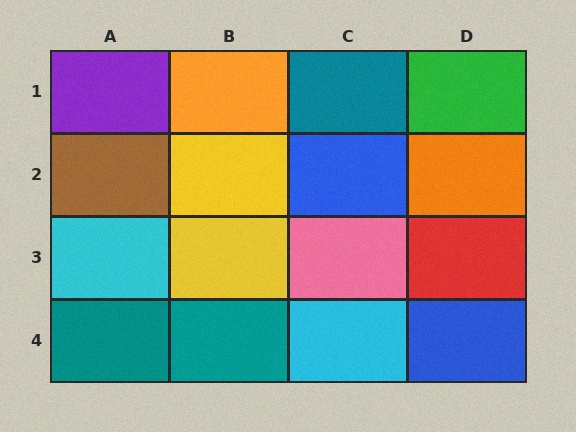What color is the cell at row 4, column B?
Teal.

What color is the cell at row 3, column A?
Cyan.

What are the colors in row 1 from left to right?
Purple, orange, teal, green.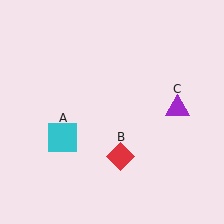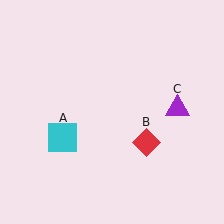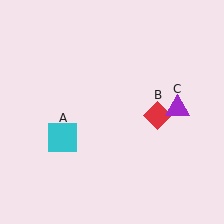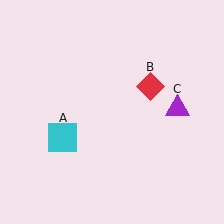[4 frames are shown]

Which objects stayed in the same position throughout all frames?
Cyan square (object A) and purple triangle (object C) remained stationary.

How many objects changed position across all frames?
1 object changed position: red diamond (object B).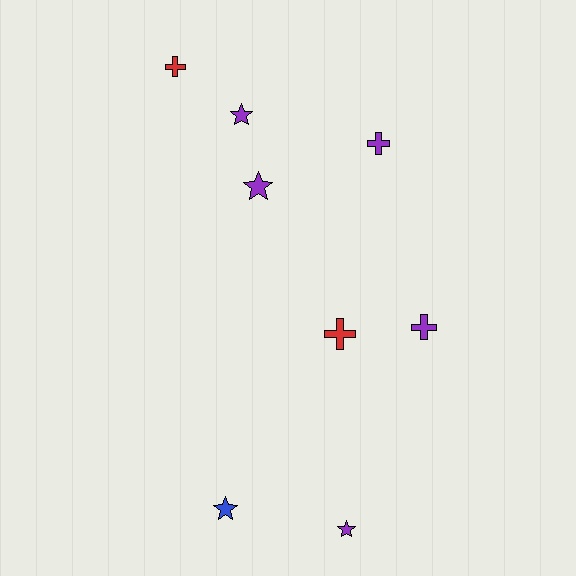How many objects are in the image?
There are 8 objects.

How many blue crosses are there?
There are no blue crosses.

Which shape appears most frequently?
Star, with 4 objects.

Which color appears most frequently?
Purple, with 5 objects.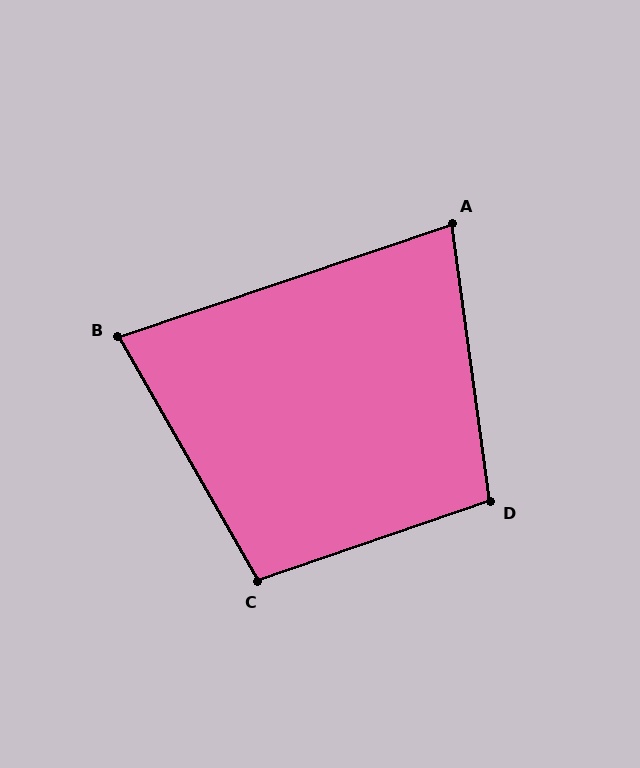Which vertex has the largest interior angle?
D, at approximately 101 degrees.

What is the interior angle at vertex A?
Approximately 79 degrees (acute).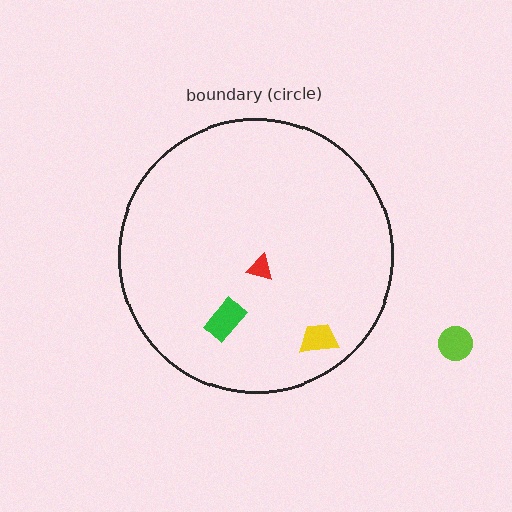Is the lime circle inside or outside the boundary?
Outside.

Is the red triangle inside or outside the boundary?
Inside.